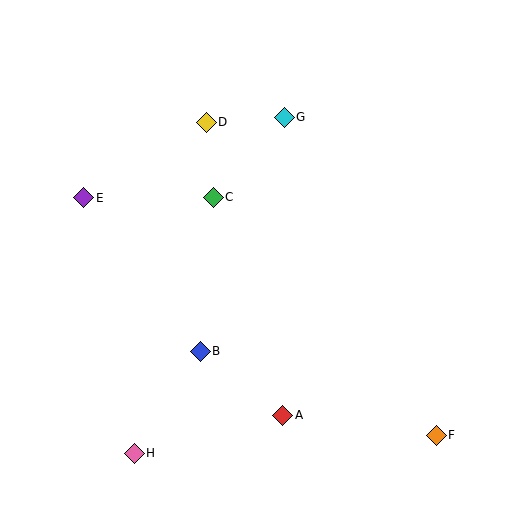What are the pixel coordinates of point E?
Point E is at (84, 198).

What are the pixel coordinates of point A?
Point A is at (283, 415).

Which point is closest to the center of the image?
Point C at (213, 197) is closest to the center.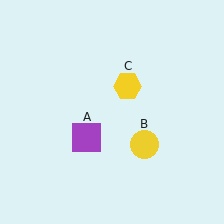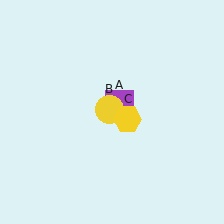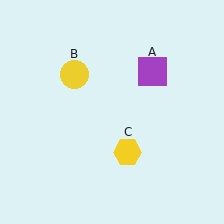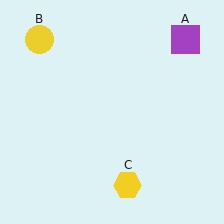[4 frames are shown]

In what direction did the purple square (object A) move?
The purple square (object A) moved up and to the right.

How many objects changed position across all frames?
3 objects changed position: purple square (object A), yellow circle (object B), yellow hexagon (object C).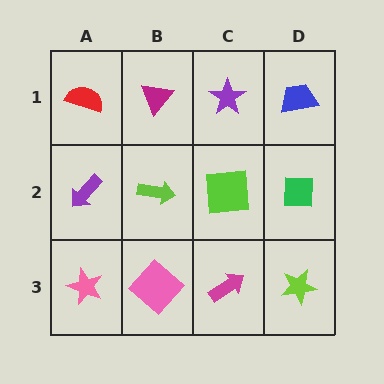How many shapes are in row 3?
4 shapes.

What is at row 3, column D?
A lime star.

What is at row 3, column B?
A pink diamond.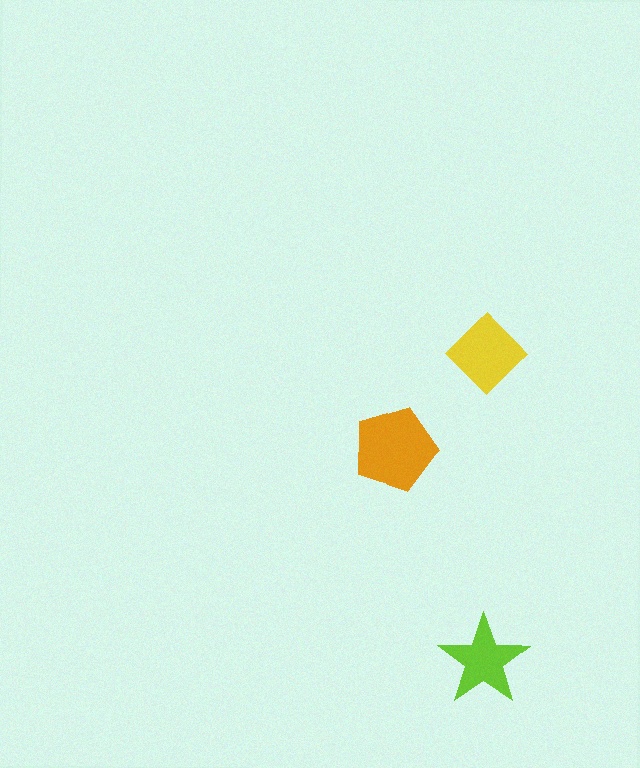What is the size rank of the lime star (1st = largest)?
3rd.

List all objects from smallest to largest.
The lime star, the yellow diamond, the orange pentagon.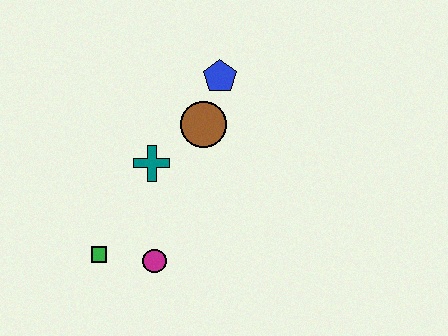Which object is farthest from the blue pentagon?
The green square is farthest from the blue pentagon.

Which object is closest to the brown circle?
The blue pentagon is closest to the brown circle.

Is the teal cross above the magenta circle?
Yes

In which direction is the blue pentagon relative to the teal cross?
The blue pentagon is above the teal cross.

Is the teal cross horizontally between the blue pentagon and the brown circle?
No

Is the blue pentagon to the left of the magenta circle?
No